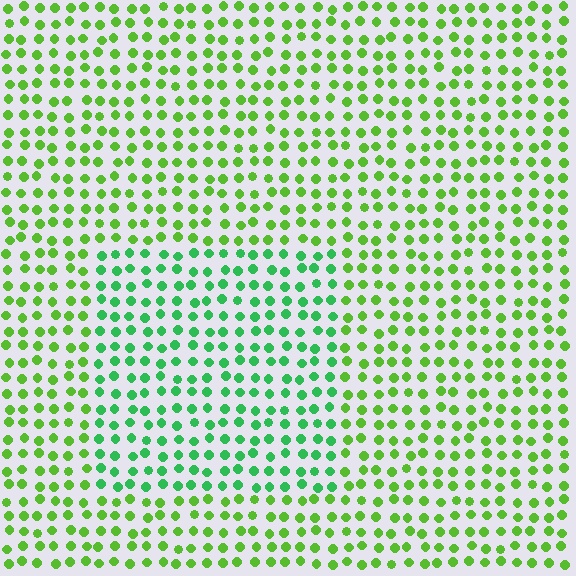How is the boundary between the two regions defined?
The boundary is defined purely by a slight shift in hue (about 33 degrees). Spacing, size, and orientation are identical on both sides.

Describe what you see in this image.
The image is filled with small lime elements in a uniform arrangement. A rectangle-shaped region is visible where the elements are tinted to a slightly different hue, forming a subtle color boundary.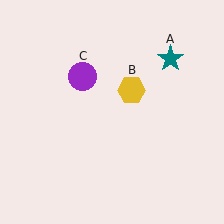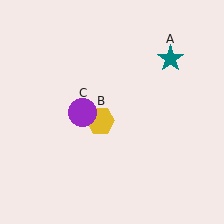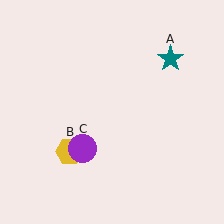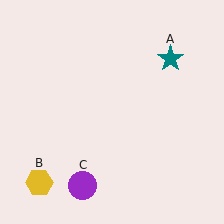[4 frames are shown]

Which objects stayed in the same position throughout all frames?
Teal star (object A) remained stationary.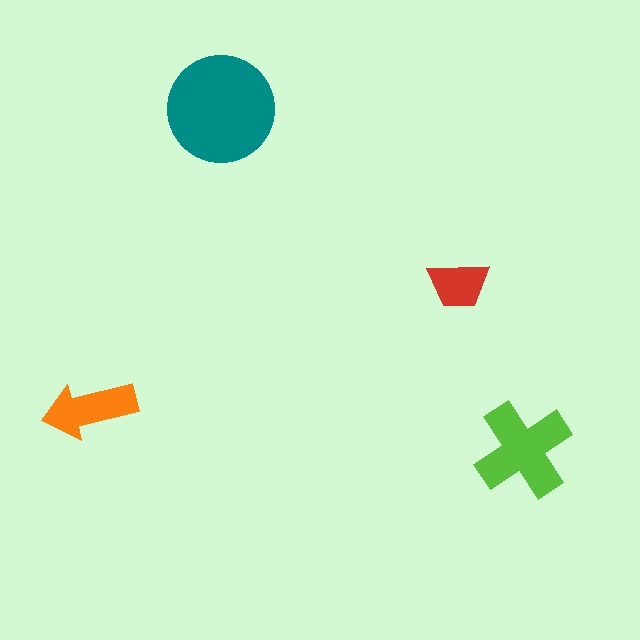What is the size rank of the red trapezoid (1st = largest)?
4th.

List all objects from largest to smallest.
The teal circle, the lime cross, the orange arrow, the red trapezoid.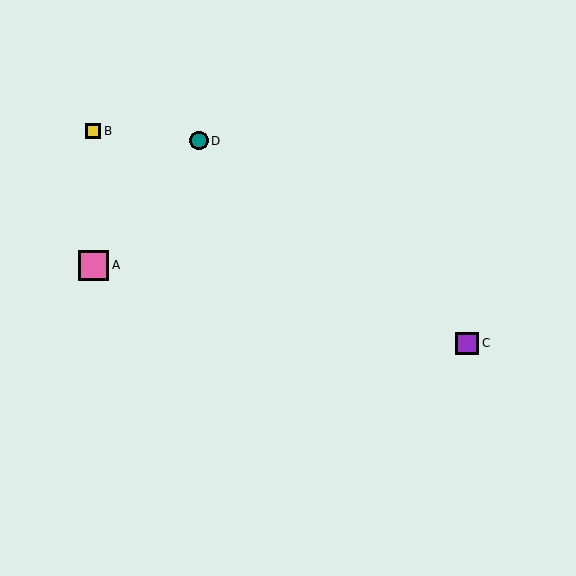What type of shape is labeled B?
Shape B is a yellow square.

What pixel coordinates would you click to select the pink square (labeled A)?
Click at (94, 265) to select the pink square A.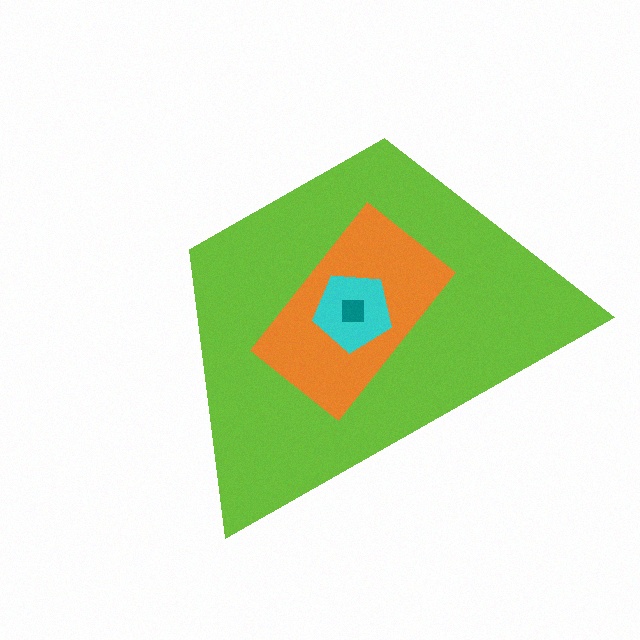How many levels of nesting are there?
4.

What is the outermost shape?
The lime trapezoid.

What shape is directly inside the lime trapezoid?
The orange rectangle.